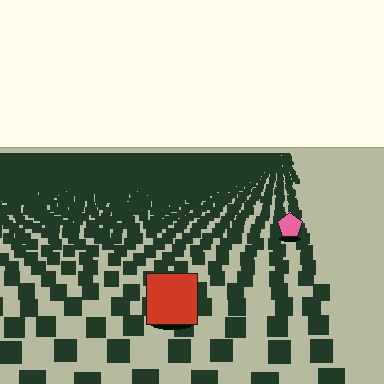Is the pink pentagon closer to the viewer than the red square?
No. The red square is closer — you can tell from the texture gradient: the ground texture is coarser near it.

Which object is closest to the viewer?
The red square is closest. The texture marks near it are larger and more spread out.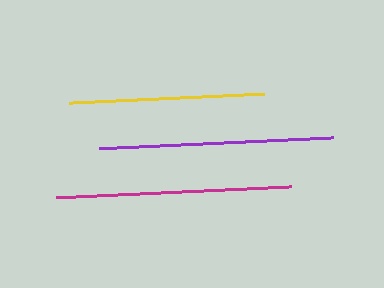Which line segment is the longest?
The magenta line is the longest at approximately 235 pixels.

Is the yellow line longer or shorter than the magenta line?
The magenta line is longer than the yellow line.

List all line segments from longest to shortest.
From longest to shortest: magenta, purple, yellow.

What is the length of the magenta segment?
The magenta segment is approximately 235 pixels long.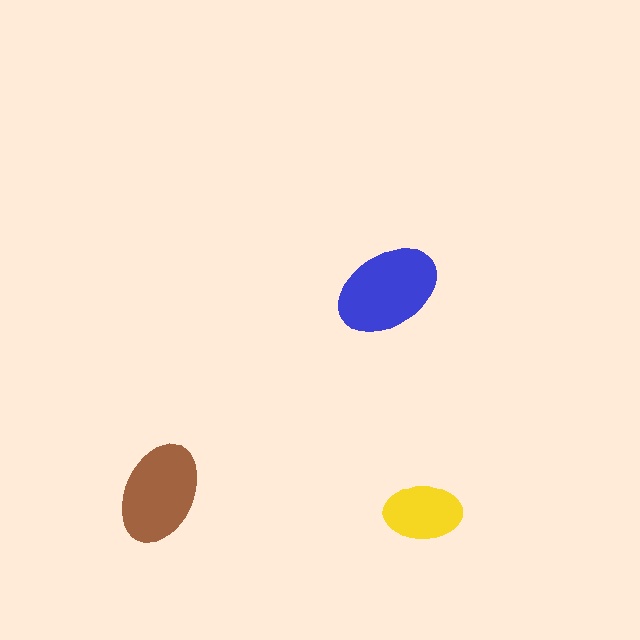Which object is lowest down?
The yellow ellipse is bottommost.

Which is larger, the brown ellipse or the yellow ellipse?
The brown one.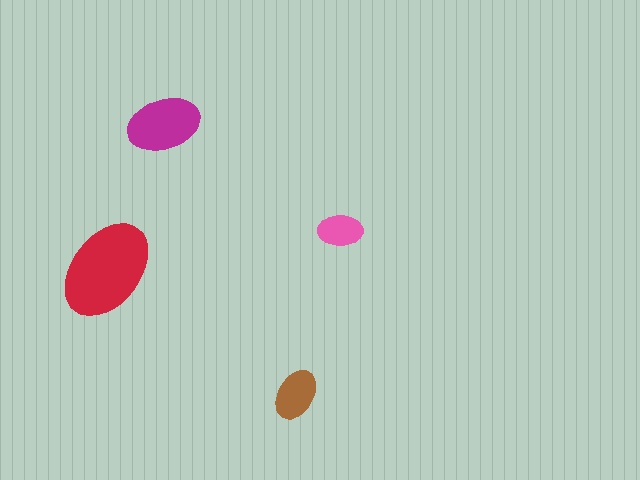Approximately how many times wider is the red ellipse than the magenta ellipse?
About 1.5 times wider.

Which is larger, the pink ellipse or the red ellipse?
The red one.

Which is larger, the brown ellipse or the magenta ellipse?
The magenta one.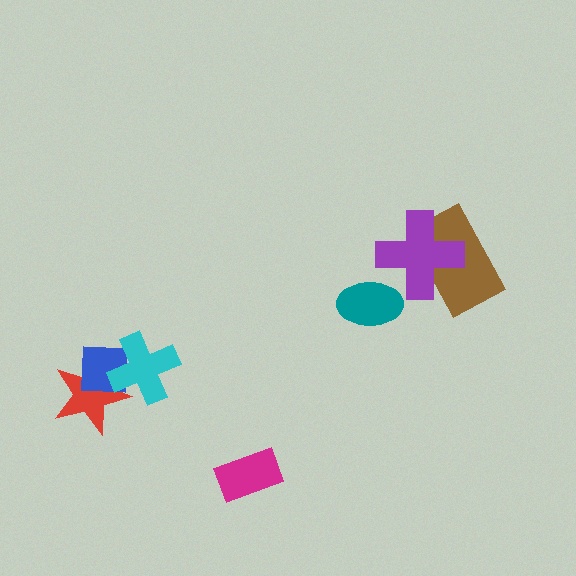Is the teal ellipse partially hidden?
Yes, it is partially covered by another shape.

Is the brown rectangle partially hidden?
Yes, it is partially covered by another shape.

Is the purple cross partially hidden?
No, no other shape covers it.